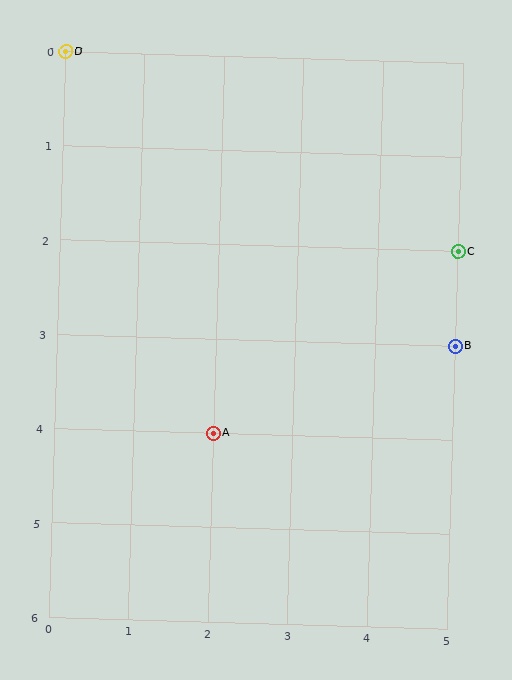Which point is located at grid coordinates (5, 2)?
Point C is at (5, 2).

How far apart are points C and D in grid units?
Points C and D are 5 columns and 2 rows apart (about 5.4 grid units diagonally).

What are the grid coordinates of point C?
Point C is at grid coordinates (5, 2).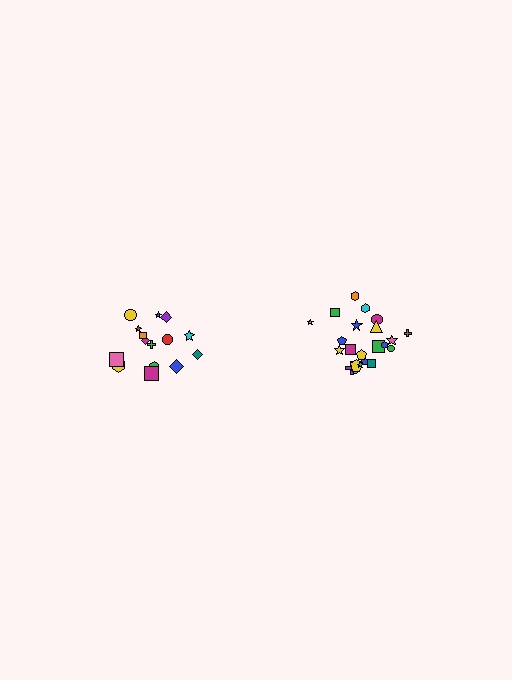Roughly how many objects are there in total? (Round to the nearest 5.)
Roughly 35 objects in total.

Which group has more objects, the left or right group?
The right group.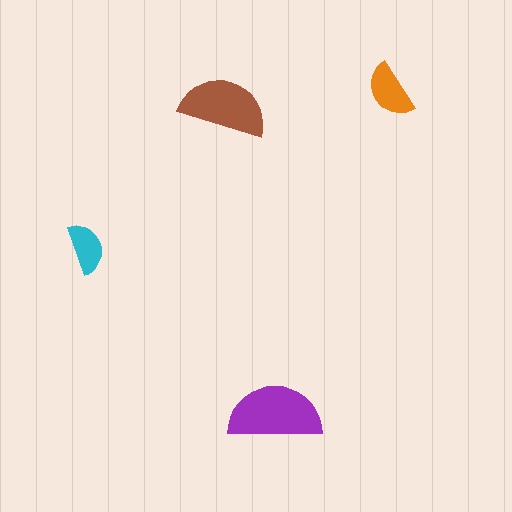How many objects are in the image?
There are 4 objects in the image.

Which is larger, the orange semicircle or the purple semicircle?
The purple one.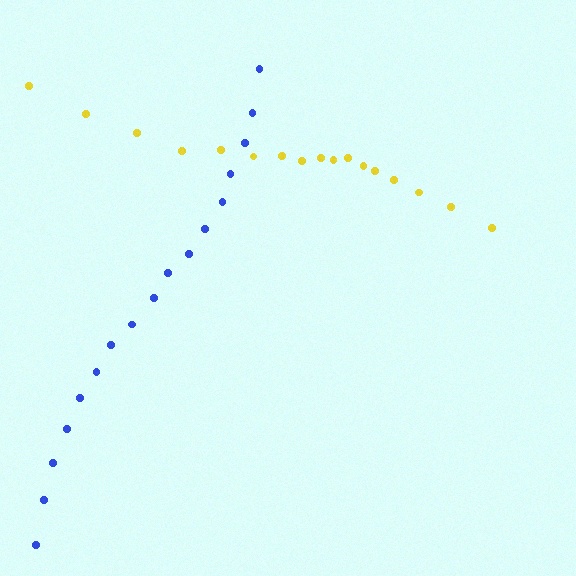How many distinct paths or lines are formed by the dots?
There are 2 distinct paths.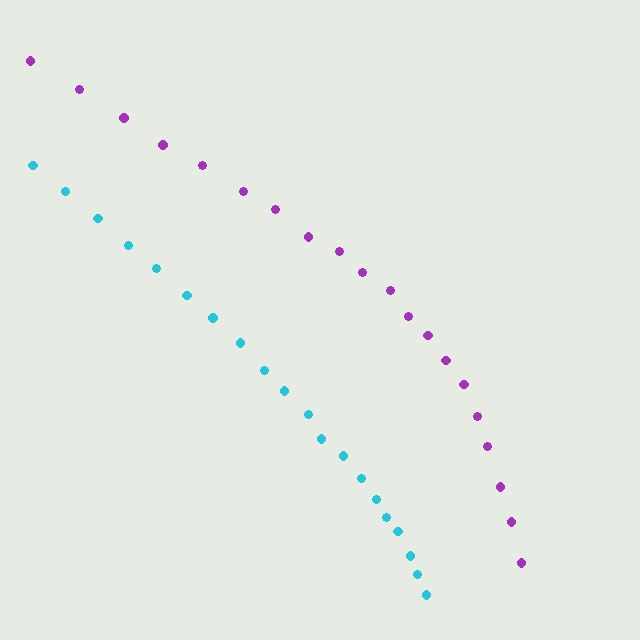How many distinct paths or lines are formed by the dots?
There are 2 distinct paths.